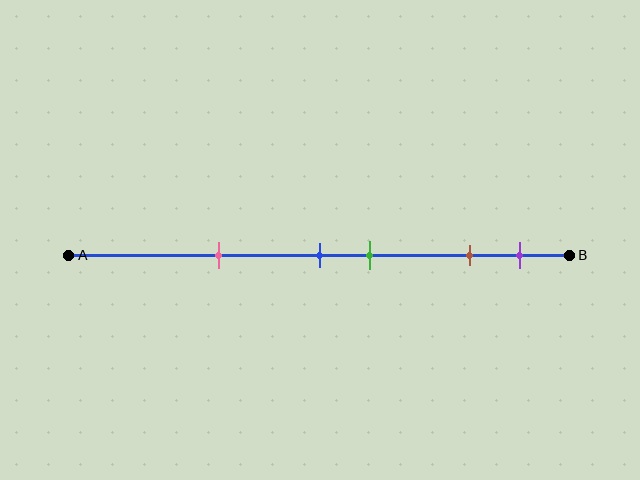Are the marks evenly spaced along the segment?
No, the marks are not evenly spaced.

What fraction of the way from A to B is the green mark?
The green mark is approximately 60% (0.6) of the way from A to B.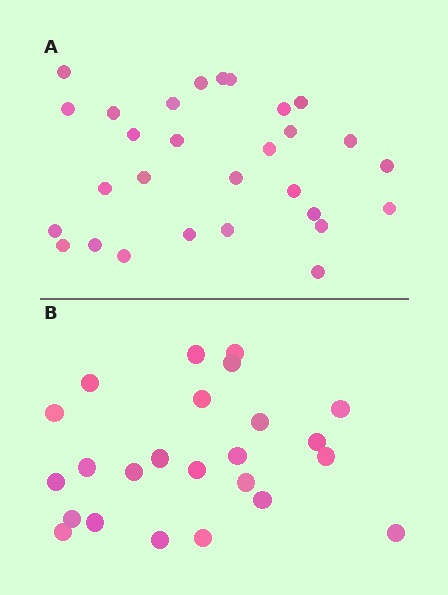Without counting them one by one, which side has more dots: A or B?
Region A (the top region) has more dots.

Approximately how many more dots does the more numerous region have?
Region A has about 5 more dots than region B.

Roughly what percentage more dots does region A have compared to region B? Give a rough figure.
About 20% more.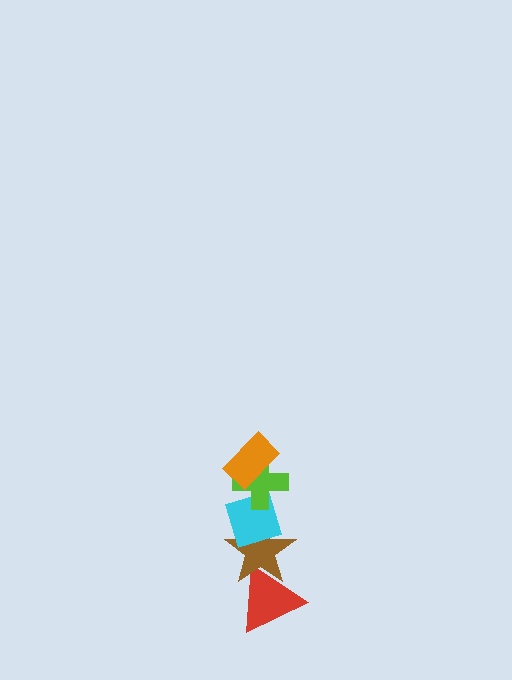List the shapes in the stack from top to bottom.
From top to bottom: the orange rectangle, the lime cross, the cyan diamond, the brown star, the red triangle.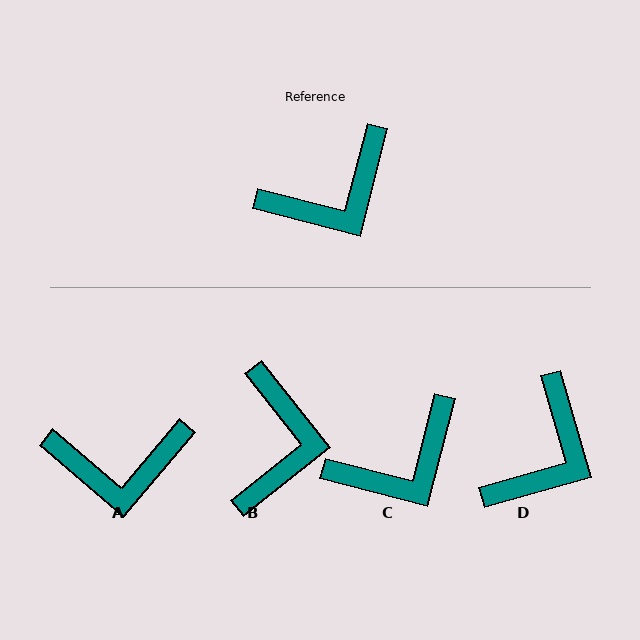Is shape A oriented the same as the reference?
No, it is off by about 26 degrees.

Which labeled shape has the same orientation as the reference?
C.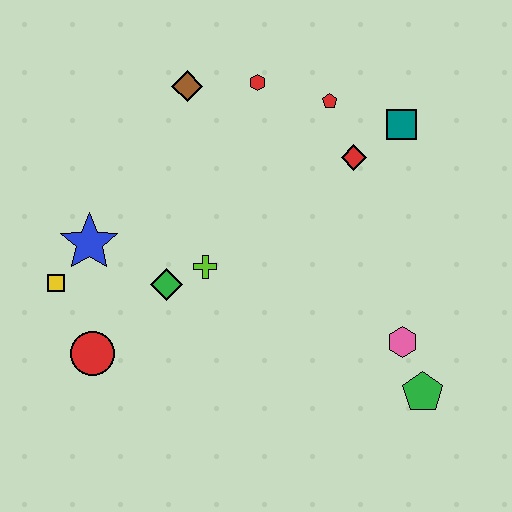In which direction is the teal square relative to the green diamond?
The teal square is to the right of the green diamond.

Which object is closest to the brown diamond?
The red hexagon is closest to the brown diamond.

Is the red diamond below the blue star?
No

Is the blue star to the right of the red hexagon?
No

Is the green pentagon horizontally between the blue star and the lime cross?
No